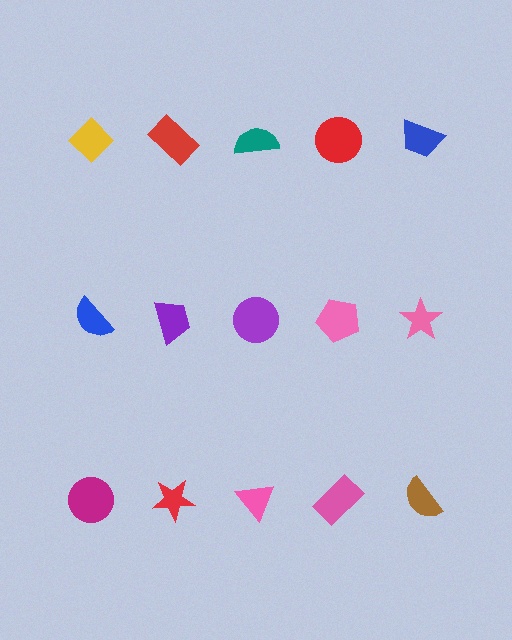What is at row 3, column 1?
A magenta circle.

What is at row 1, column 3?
A teal semicircle.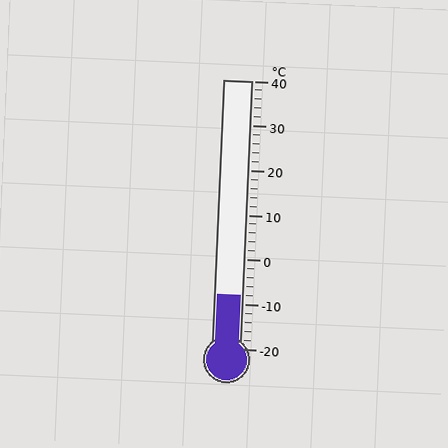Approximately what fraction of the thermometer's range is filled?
The thermometer is filled to approximately 20% of its range.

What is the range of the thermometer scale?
The thermometer scale ranges from -20°C to 40°C.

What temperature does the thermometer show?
The thermometer shows approximately -8°C.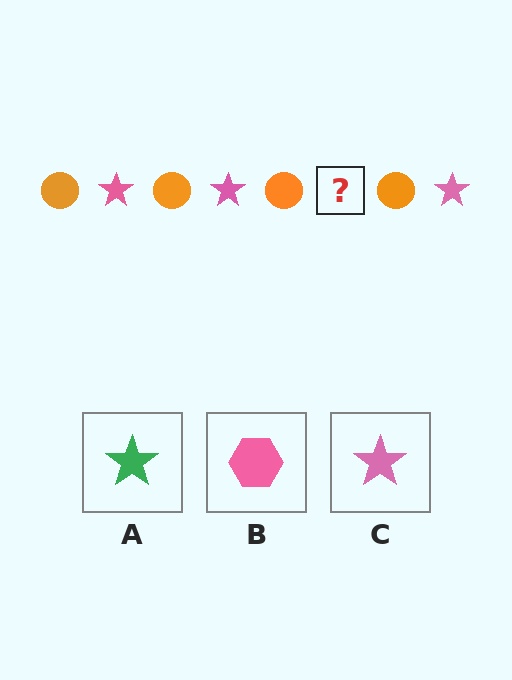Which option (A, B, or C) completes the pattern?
C.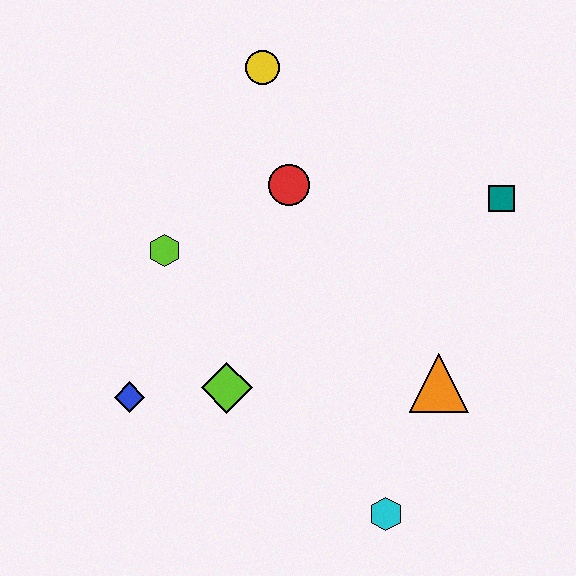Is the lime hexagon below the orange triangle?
No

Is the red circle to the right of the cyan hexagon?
No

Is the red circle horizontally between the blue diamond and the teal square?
Yes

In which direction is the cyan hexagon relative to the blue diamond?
The cyan hexagon is to the right of the blue diamond.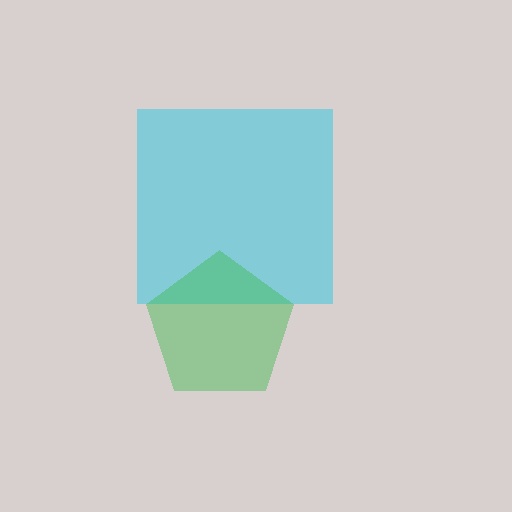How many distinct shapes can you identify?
There are 2 distinct shapes: a cyan square, a green pentagon.